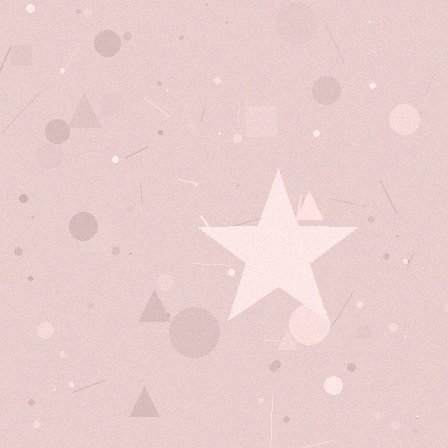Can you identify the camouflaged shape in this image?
The camouflaged shape is a star.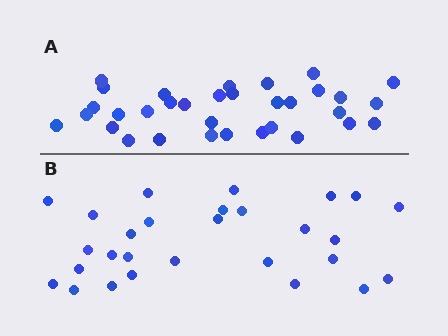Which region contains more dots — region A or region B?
Region A (the top region) has more dots.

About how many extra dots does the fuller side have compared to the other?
Region A has about 5 more dots than region B.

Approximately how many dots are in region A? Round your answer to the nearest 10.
About 30 dots. (The exact count is 33, which rounds to 30.)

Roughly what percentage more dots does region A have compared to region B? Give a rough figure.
About 20% more.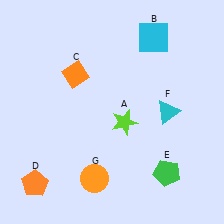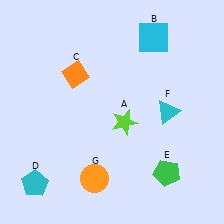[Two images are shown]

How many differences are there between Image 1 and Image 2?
There is 1 difference between the two images.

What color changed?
The pentagon (D) changed from orange in Image 1 to cyan in Image 2.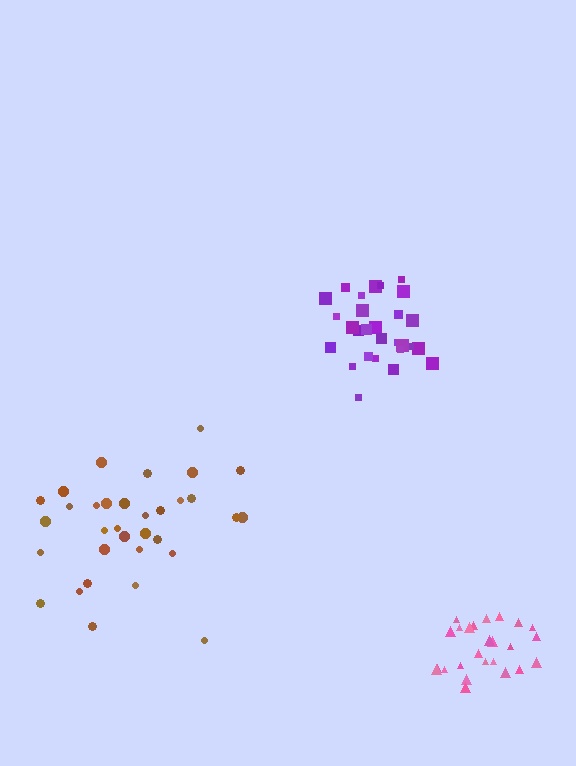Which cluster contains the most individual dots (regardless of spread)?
Brown (33).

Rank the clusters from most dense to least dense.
pink, purple, brown.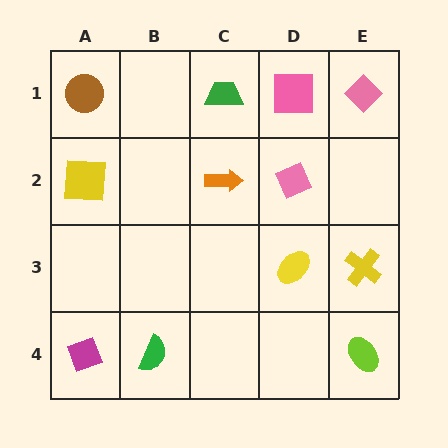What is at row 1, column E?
A pink diamond.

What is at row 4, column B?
A green semicircle.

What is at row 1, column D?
A pink square.